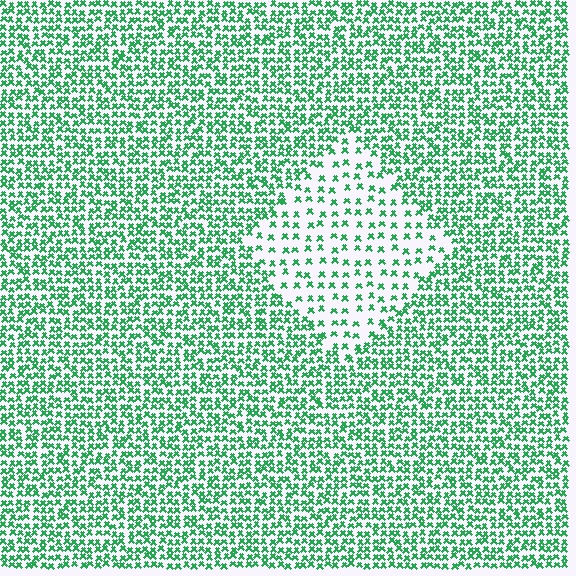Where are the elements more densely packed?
The elements are more densely packed outside the diamond boundary.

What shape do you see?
I see a diamond.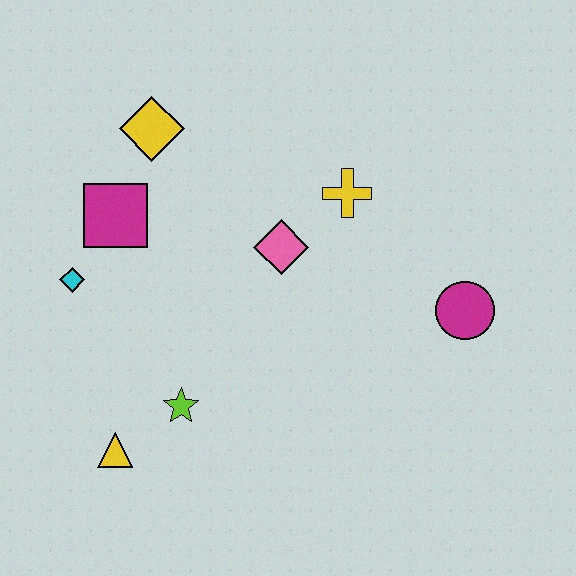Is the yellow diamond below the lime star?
No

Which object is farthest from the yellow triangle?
The magenta circle is farthest from the yellow triangle.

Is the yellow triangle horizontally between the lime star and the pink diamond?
No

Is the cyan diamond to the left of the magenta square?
Yes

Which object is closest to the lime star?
The yellow triangle is closest to the lime star.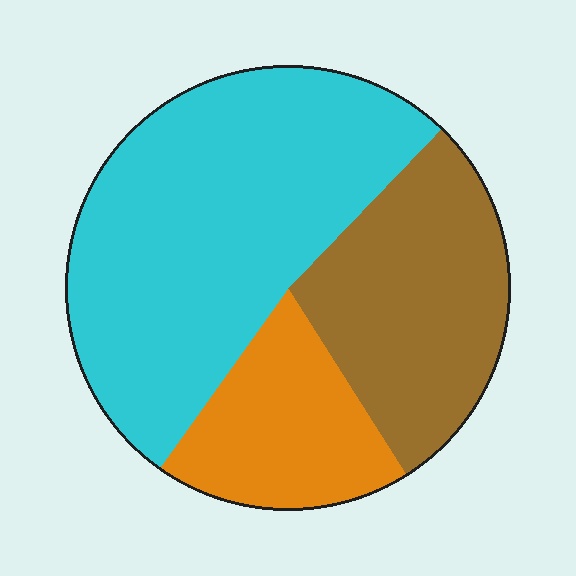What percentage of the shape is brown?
Brown takes up about one quarter (1/4) of the shape.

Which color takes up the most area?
Cyan, at roughly 55%.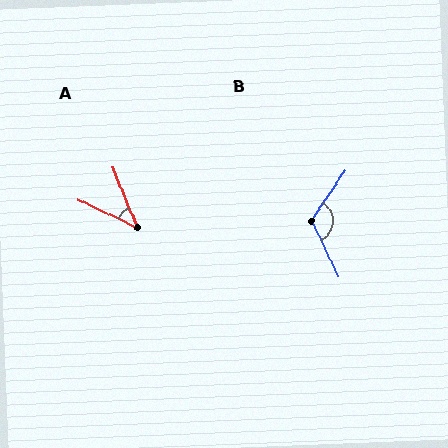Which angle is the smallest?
A, at approximately 43 degrees.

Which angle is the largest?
B, at approximately 121 degrees.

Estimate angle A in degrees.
Approximately 43 degrees.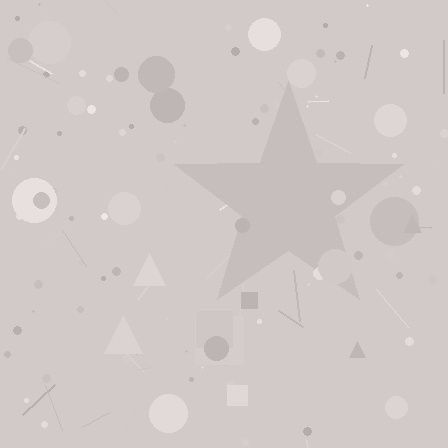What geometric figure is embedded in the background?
A star is embedded in the background.